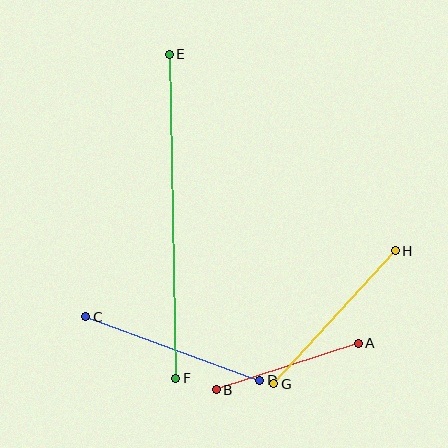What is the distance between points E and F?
The distance is approximately 324 pixels.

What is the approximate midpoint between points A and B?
The midpoint is at approximately (287, 366) pixels.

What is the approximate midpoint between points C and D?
The midpoint is at approximately (173, 349) pixels.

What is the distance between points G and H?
The distance is approximately 180 pixels.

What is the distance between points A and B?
The distance is approximately 149 pixels.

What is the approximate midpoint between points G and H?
The midpoint is at approximately (334, 317) pixels.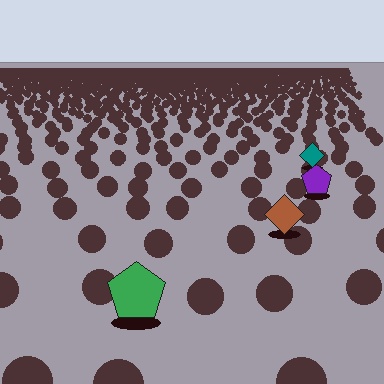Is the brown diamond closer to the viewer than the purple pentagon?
Yes. The brown diamond is closer — you can tell from the texture gradient: the ground texture is coarser near it.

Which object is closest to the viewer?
The green pentagon is closest. The texture marks near it are larger and more spread out.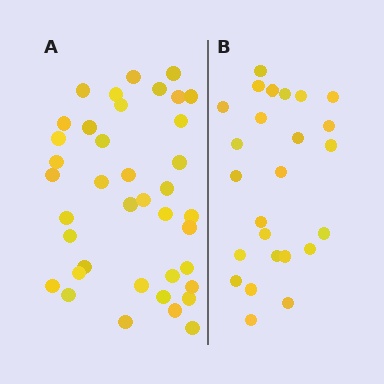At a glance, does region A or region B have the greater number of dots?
Region A (the left region) has more dots.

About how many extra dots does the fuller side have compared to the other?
Region A has approximately 15 more dots than region B.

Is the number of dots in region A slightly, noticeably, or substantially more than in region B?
Region A has substantially more. The ratio is roughly 1.6 to 1.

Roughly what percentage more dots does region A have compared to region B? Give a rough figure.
About 55% more.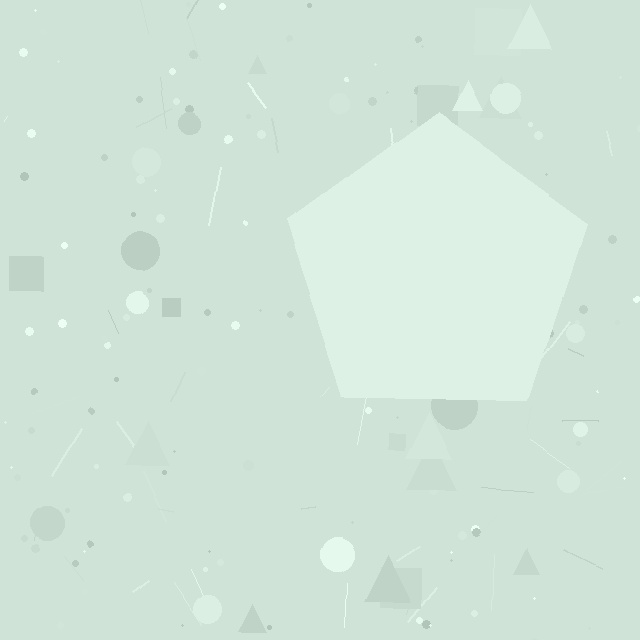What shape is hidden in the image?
A pentagon is hidden in the image.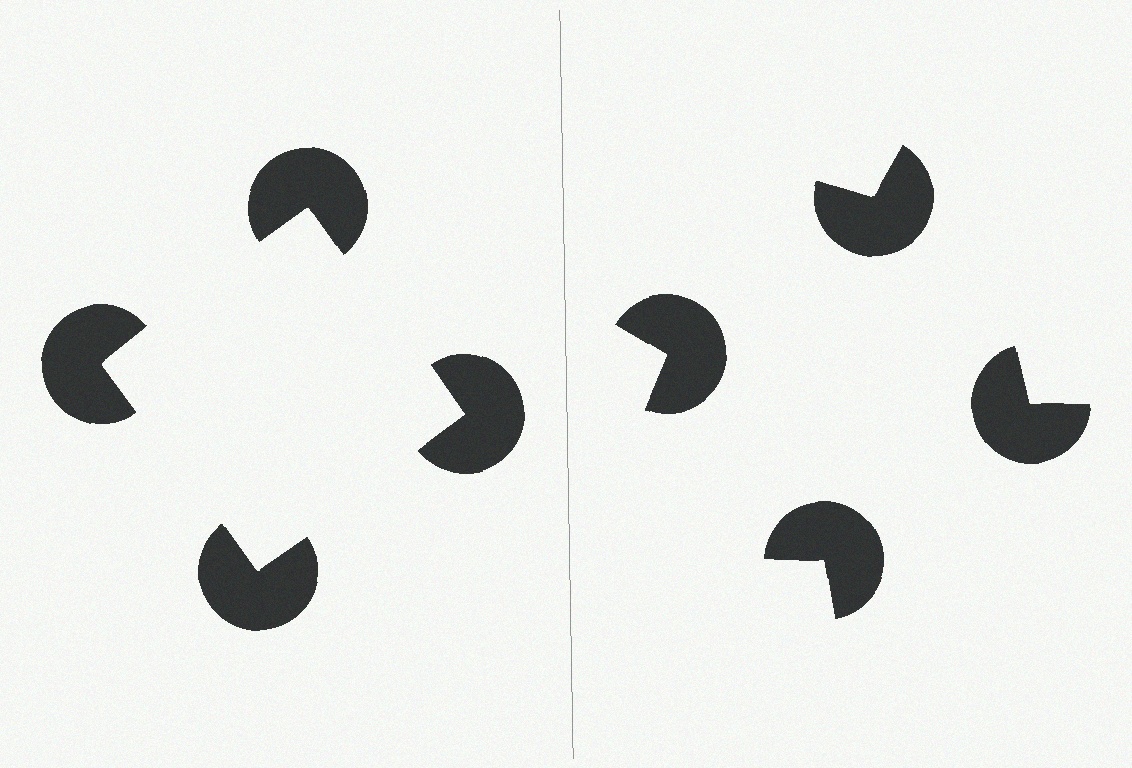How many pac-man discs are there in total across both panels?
8 — 4 on each side.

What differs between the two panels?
The pac-man discs are positioned identically on both sides; only the wedge orientations differ. On the left they align to a square; on the right they are misaligned.